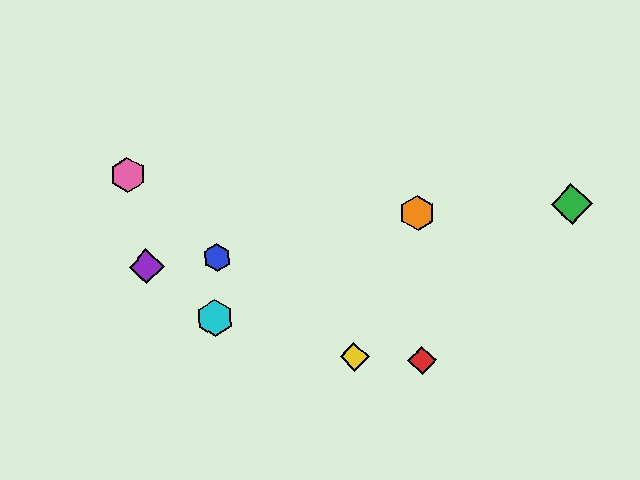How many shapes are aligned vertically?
2 shapes (the red diamond, the orange hexagon) are aligned vertically.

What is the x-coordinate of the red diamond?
The red diamond is at x≈422.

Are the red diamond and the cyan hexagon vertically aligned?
No, the red diamond is at x≈422 and the cyan hexagon is at x≈215.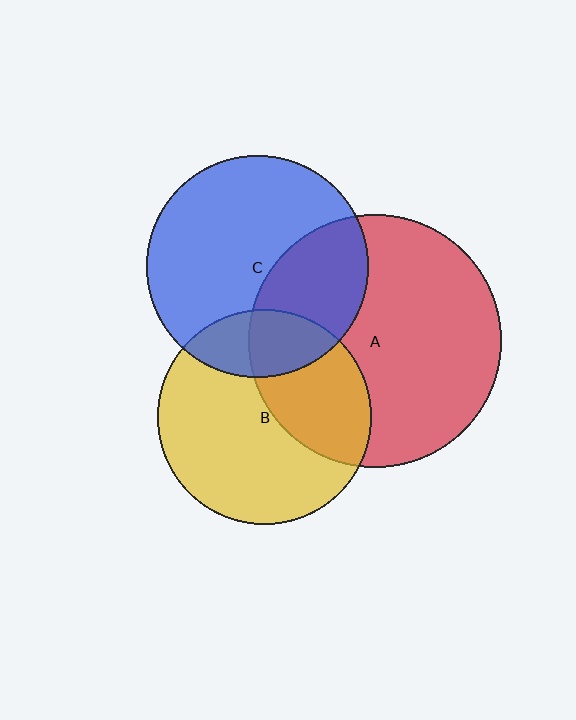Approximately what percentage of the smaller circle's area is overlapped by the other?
Approximately 35%.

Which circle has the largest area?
Circle A (red).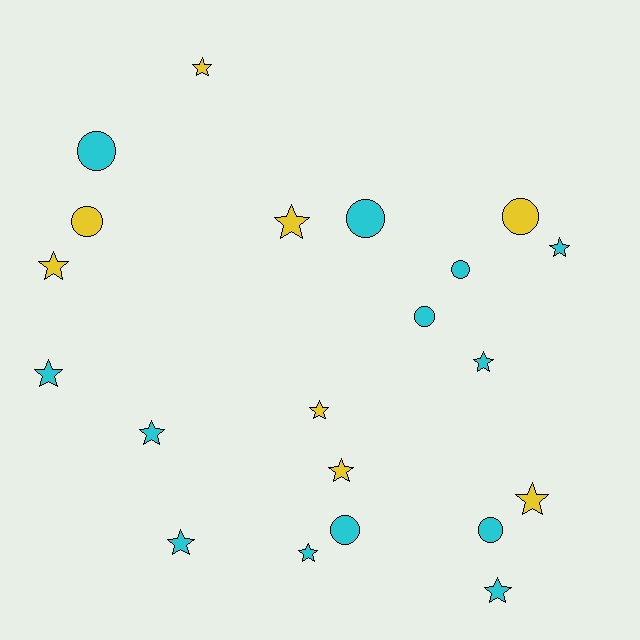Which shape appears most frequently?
Star, with 13 objects.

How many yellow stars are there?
There are 6 yellow stars.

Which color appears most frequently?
Cyan, with 13 objects.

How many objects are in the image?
There are 21 objects.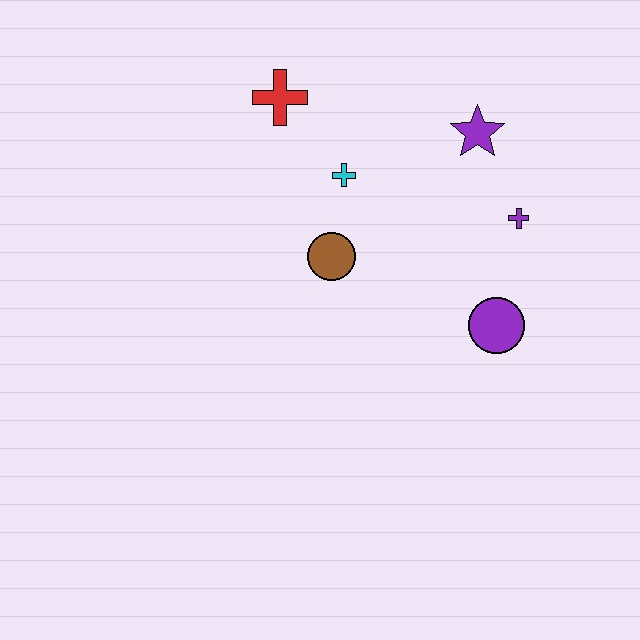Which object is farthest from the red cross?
The purple circle is farthest from the red cross.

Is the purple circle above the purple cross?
No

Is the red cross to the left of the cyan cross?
Yes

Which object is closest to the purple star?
The purple cross is closest to the purple star.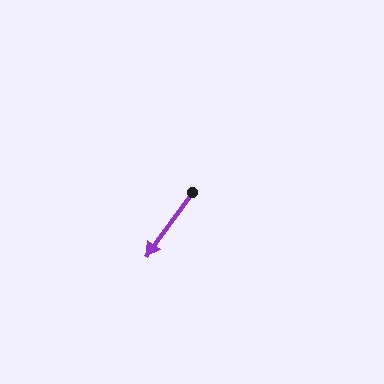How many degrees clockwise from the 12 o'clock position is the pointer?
Approximately 216 degrees.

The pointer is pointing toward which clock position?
Roughly 7 o'clock.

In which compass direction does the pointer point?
Southwest.